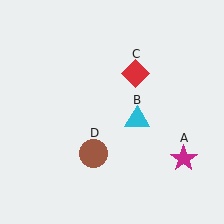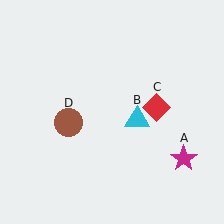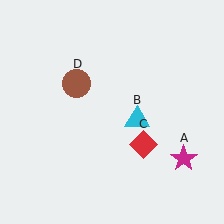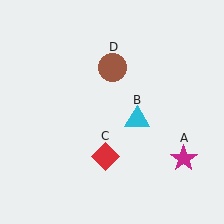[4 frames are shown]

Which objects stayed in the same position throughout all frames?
Magenta star (object A) and cyan triangle (object B) remained stationary.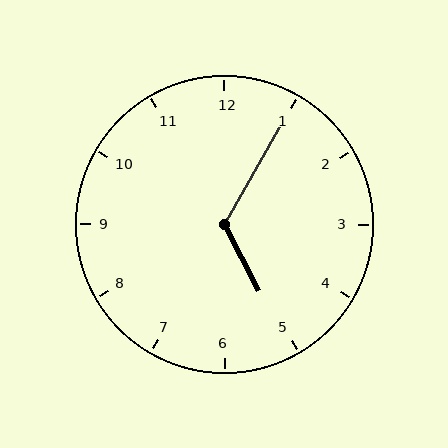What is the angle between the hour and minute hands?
Approximately 122 degrees.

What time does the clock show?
5:05.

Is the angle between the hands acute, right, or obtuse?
It is obtuse.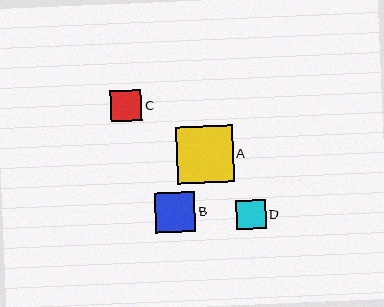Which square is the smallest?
Square D is the smallest with a size of approximately 29 pixels.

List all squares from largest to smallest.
From largest to smallest: A, B, C, D.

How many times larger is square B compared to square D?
Square B is approximately 1.4 times the size of square D.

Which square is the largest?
Square A is the largest with a size of approximately 56 pixels.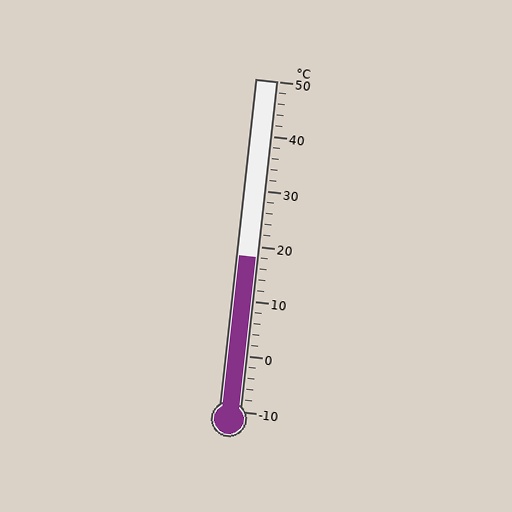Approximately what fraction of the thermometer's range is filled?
The thermometer is filled to approximately 45% of its range.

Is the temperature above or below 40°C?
The temperature is below 40°C.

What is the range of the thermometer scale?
The thermometer scale ranges from -10°C to 50°C.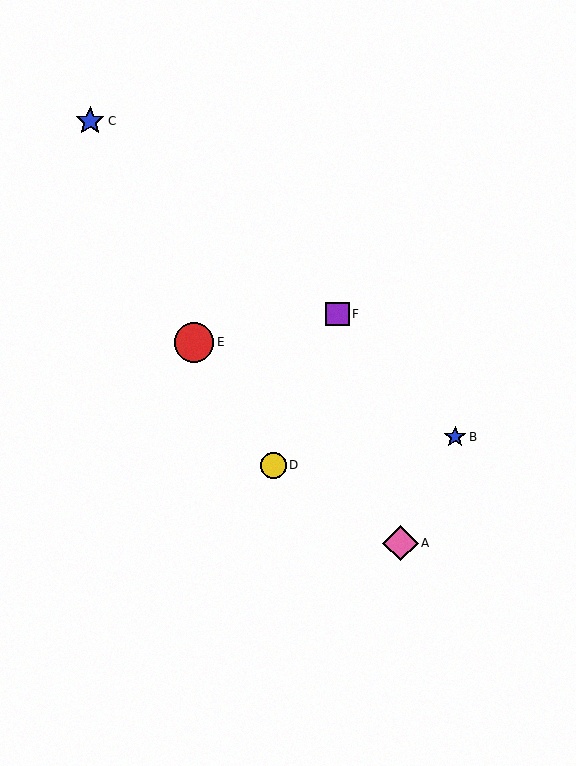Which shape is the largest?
The red circle (labeled E) is the largest.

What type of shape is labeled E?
Shape E is a red circle.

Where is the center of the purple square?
The center of the purple square is at (337, 314).